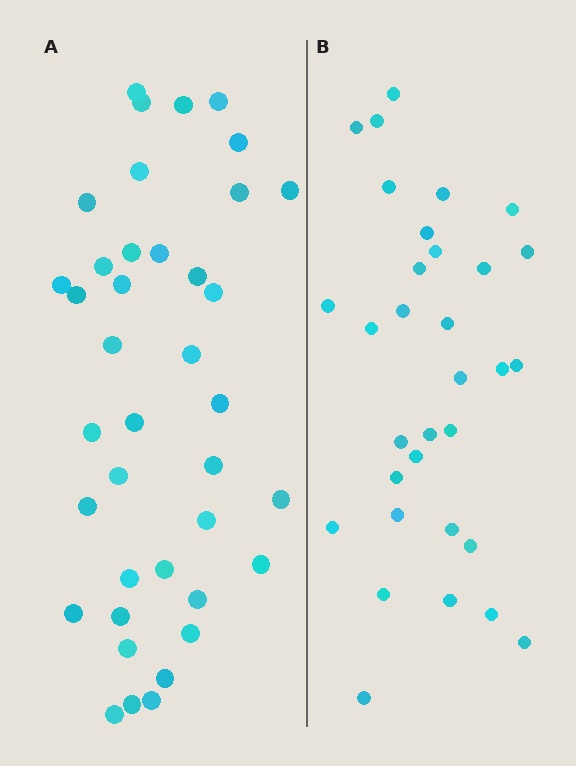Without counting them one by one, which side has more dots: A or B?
Region A (the left region) has more dots.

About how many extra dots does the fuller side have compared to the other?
Region A has roughly 8 or so more dots than region B.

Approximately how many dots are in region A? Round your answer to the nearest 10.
About 40 dots. (The exact count is 39, which rounds to 40.)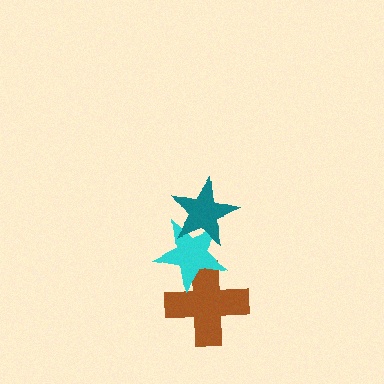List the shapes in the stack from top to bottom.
From top to bottom: the teal star, the cyan star, the brown cross.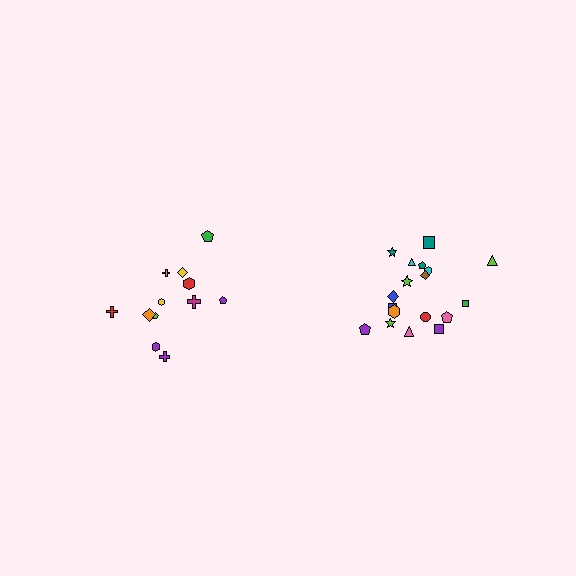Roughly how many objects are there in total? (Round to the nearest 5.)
Roughly 30 objects in total.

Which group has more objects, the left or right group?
The right group.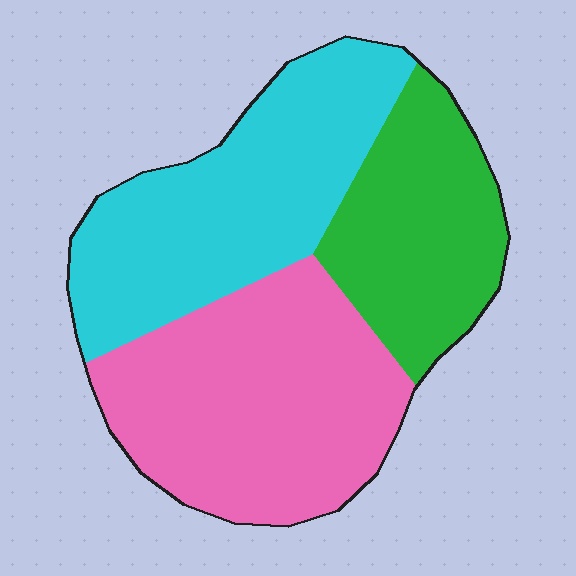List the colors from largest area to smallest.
From largest to smallest: pink, cyan, green.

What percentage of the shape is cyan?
Cyan covers around 35% of the shape.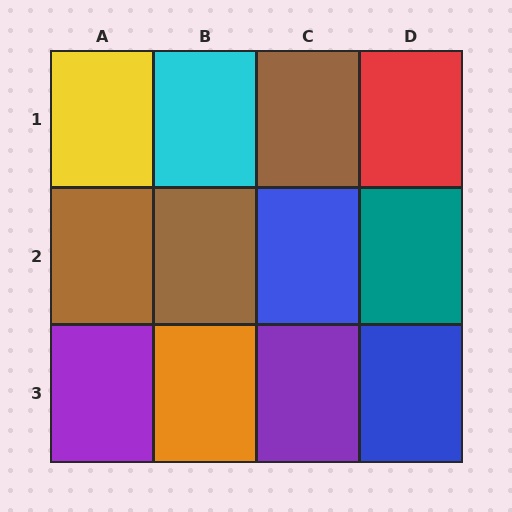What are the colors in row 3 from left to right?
Purple, orange, purple, blue.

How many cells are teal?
1 cell is teal.